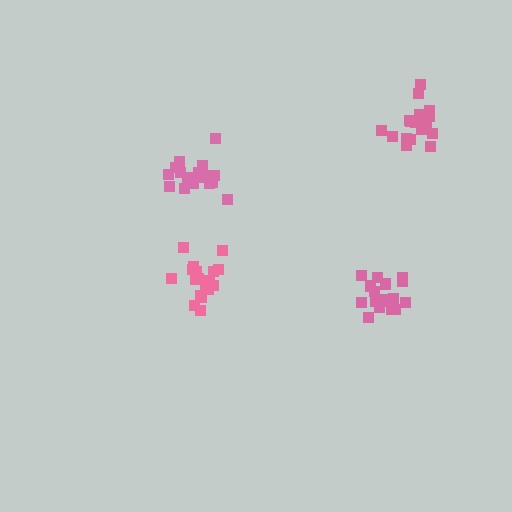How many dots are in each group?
Group 1: 18 dots, Group 2: 19 dots, Group 3: 18 dots, Group 4: 18 dots (73 total).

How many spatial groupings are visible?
There are 4 spatial groupings.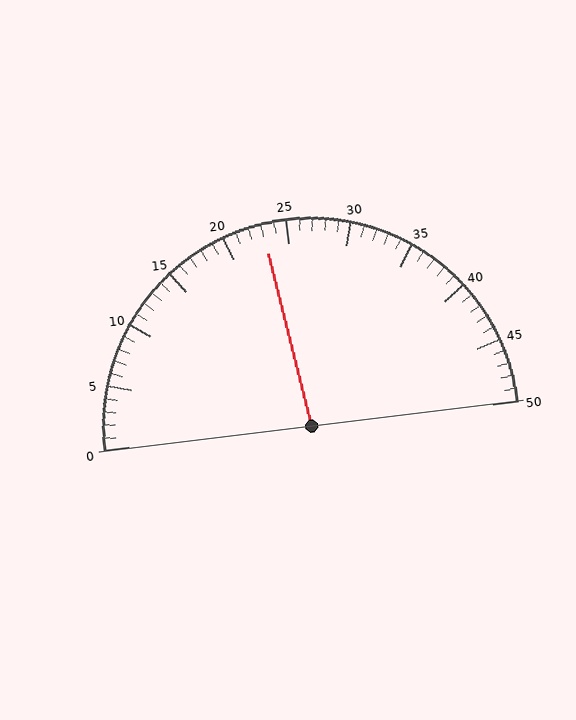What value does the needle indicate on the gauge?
The needle indicates approximately 23.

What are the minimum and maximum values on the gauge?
The gauge ranges from 0 to 50.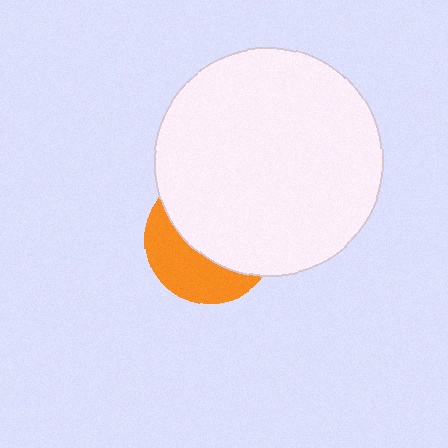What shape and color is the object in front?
The object in front is a white circle.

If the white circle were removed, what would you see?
You would see the complete orange circle.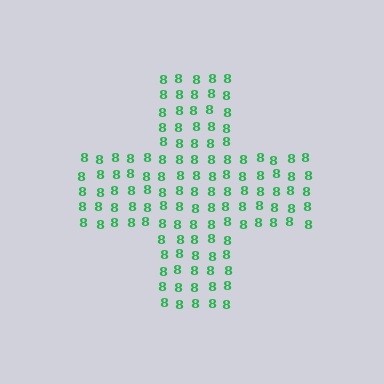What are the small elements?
The small elements are digit 8's.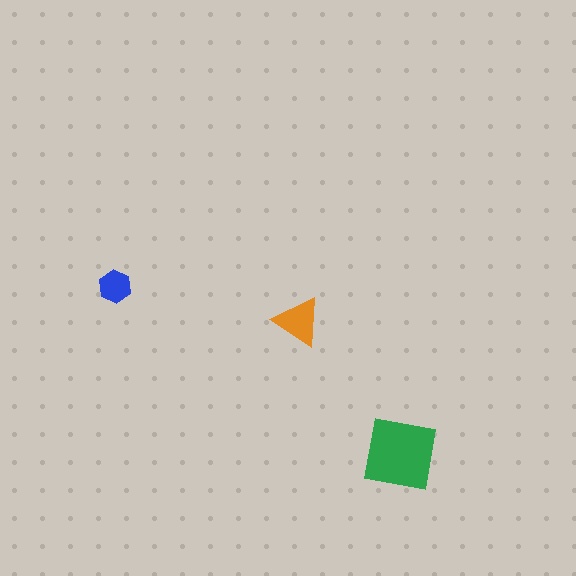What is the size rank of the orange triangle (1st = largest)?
2nd.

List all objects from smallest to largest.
The blue hexagon, the orange triangle, the green square.